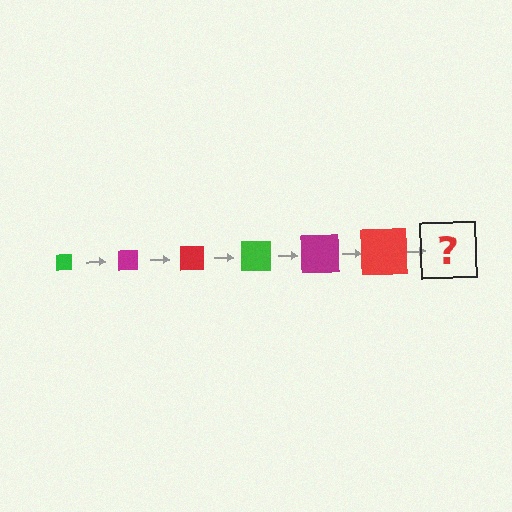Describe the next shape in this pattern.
It should be a green square, larger than the previous one.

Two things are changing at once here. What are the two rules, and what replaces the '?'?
The two rules are that the square grows larger each step and the color cycles through green, magenta, and red. The '?' should be a green square, larger than the previous one.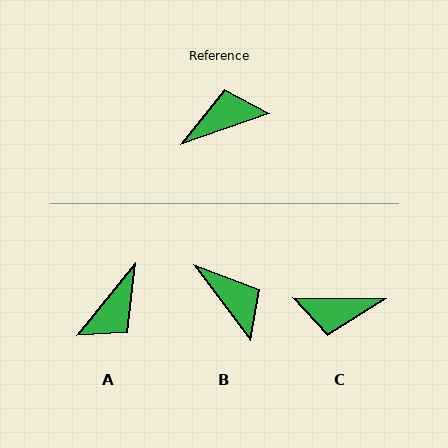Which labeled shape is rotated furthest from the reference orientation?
C, about 160 degrees away.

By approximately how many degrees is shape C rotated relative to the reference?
Approximately 160 degrees counter-clockwise.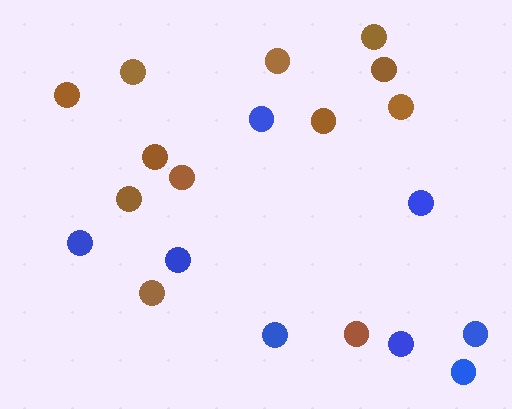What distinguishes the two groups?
There are 2 groups: one group of brown circles (12) and one group of blue circles (8).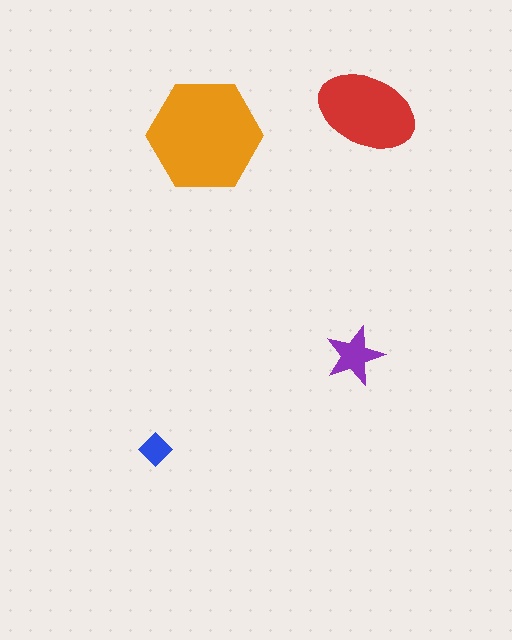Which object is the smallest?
The blue diamond.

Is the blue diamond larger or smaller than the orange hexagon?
Smaller.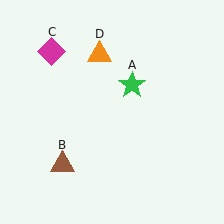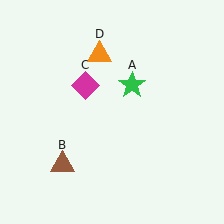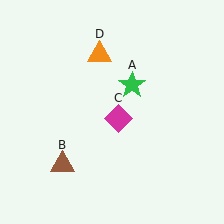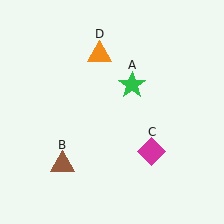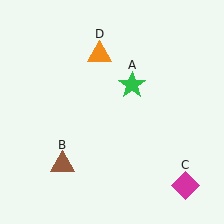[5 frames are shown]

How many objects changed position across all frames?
1 object changed position: magenta diamond (object C).